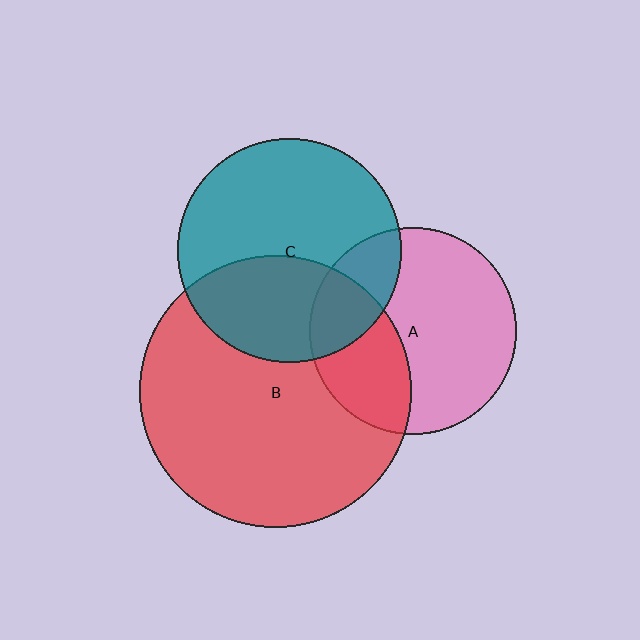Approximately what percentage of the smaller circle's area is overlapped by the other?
Approximately 35%.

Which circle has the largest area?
Circle B (red).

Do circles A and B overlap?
Yes.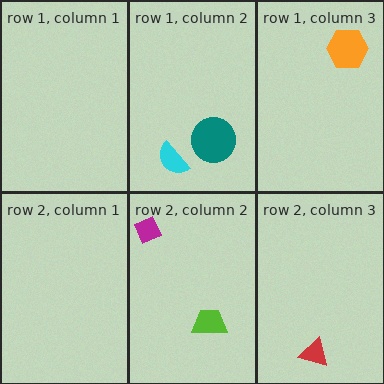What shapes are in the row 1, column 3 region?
The orange hexagon.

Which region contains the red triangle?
The row 2, column 3 region.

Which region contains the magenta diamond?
The row 2, column 2 region.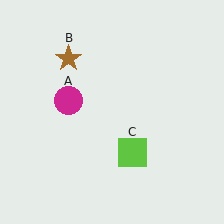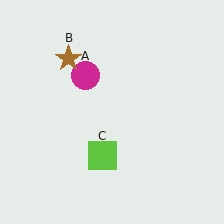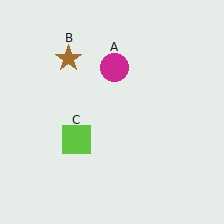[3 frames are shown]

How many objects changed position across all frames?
2 objects changed position: magenta circle (object A), lime square (object C).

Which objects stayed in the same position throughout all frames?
Brown star (object B) remained stationary.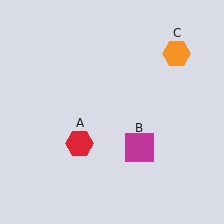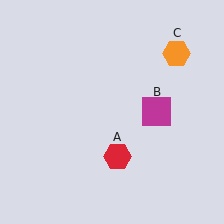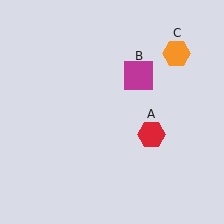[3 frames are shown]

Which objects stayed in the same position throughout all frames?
Orange hexagon (object C) remained stationary.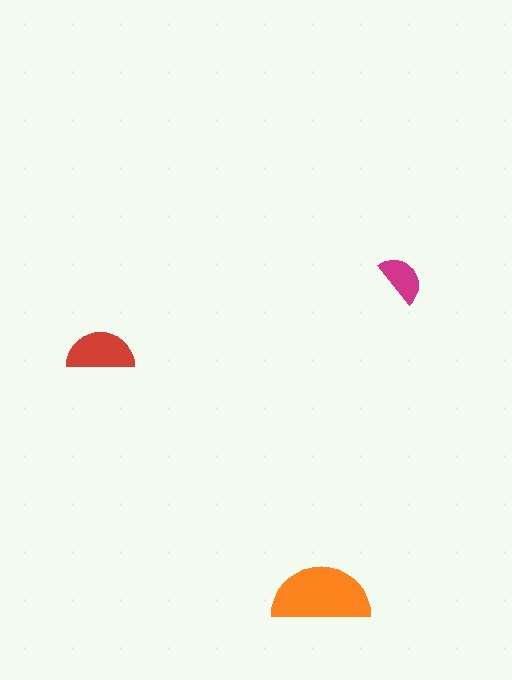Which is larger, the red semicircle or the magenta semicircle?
The red one.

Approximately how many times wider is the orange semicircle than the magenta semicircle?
About 2 times wider.